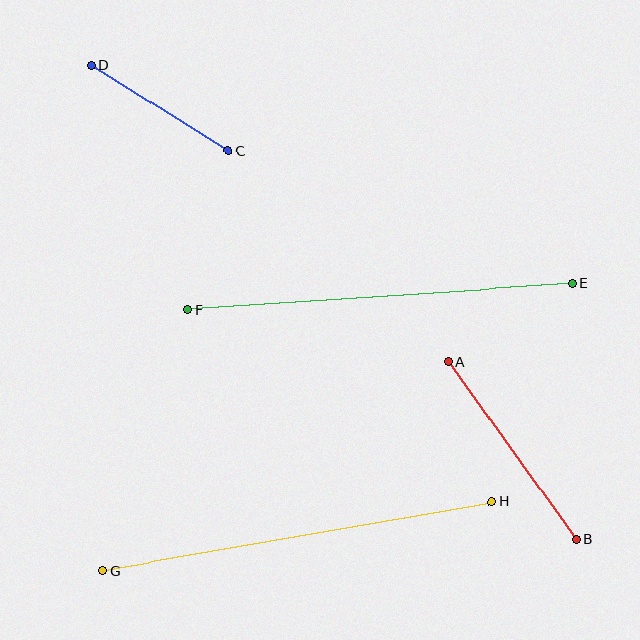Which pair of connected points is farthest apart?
Points G and H are farthest apart.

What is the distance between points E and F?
The distance is approximately 386 pixels.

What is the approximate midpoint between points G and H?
The midpoint is at approximately (297, 536) pixels.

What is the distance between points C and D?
The distance is approximately 161 pixels.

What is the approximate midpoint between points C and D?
The midpoint is at approximately (160, 108) pixels.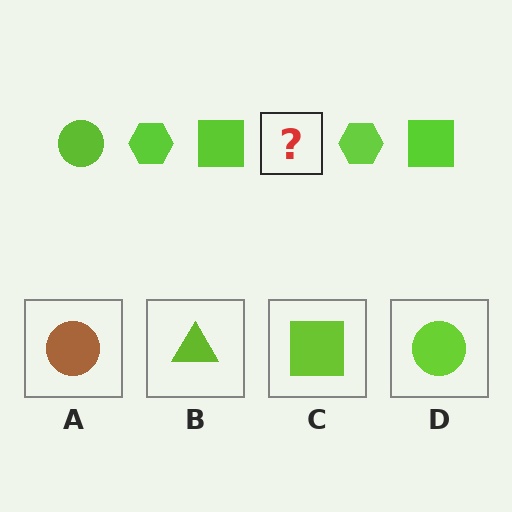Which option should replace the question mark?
Option D.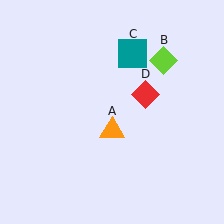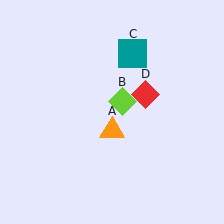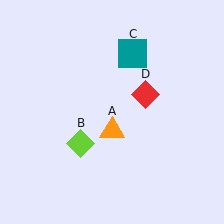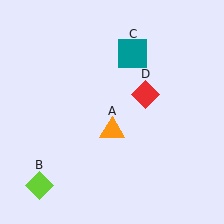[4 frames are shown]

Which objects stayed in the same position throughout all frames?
Orange triangle (object A) and teal square (object C) and red diamond (object D) remained stationary.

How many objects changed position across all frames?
1 object changed position: lime diamond (object B).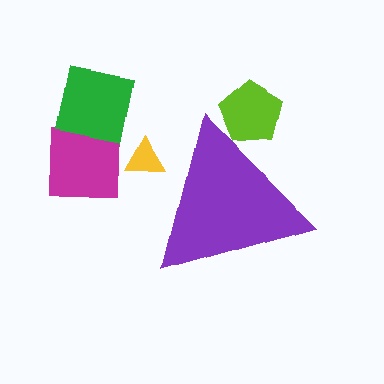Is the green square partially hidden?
No, the green square is fully visible.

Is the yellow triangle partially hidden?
Yes, the yellow triangle is partially hidden behind the purple triangle.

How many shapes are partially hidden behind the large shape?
2 shapes are partially hidden.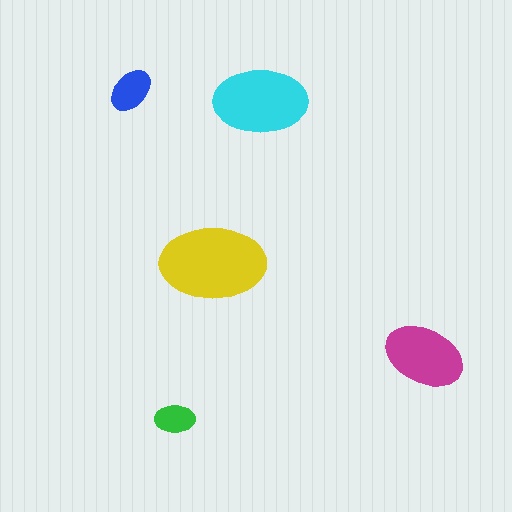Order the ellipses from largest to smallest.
the yellow one, the cyan one, the magenta one, the blue one, the green one.